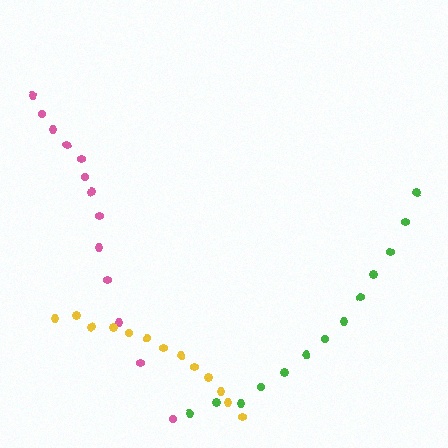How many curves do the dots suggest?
There are 3 distinct paths.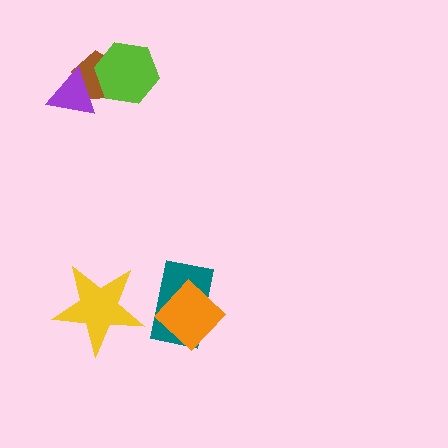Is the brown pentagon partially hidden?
Yes, it is partially covered by another shape.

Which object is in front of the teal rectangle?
The orange diamond is in front of the teal rectangle.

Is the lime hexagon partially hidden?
No, no other shape covers it.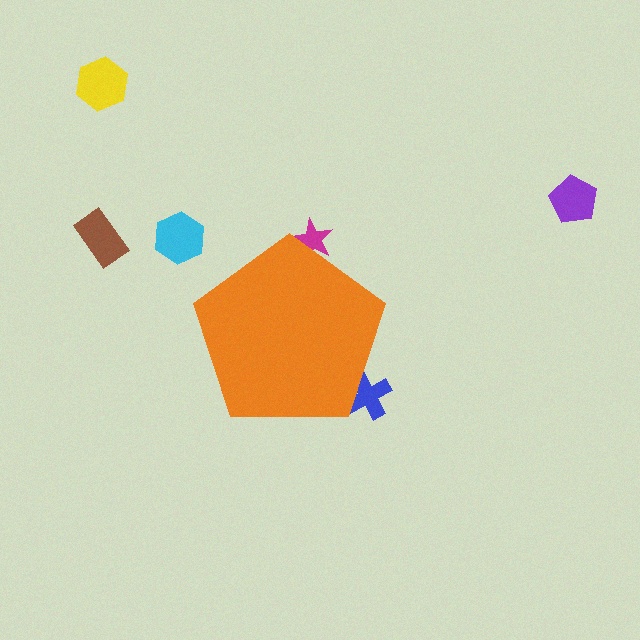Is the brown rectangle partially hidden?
No, the brown rectangle is fully visible.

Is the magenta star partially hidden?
Yes, the magenta star is partially hidden behind the orange pentagon.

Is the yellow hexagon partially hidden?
No, the yellow hexagon is fully visible.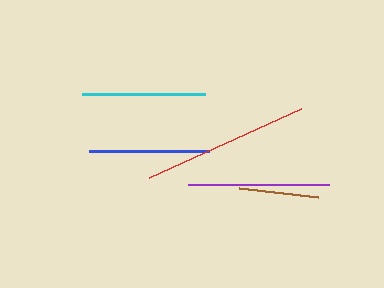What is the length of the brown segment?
The brown segment is approximately 79 pixels long.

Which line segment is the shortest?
The brown line is the shortest at approximately 79 pixels.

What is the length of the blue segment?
The blue segment is approximately 119 pixels long.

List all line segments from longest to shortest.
From longest to shortest: red, purple, cyan, blue, brown.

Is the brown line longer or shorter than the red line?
The red line is longer than the brown line.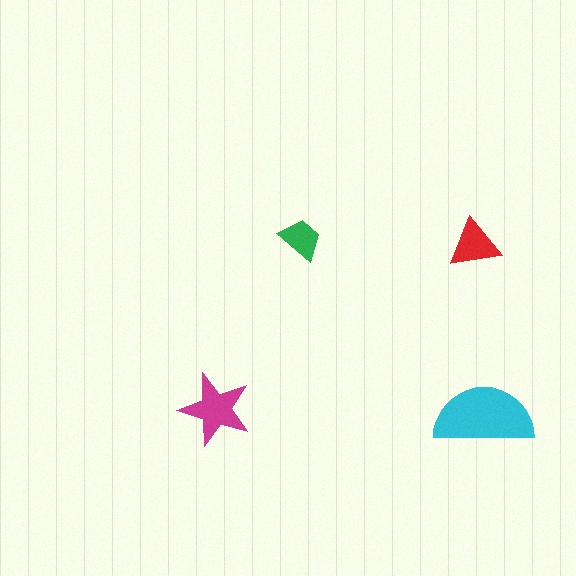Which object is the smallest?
The green trapezoid.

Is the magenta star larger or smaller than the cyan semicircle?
Smaller.